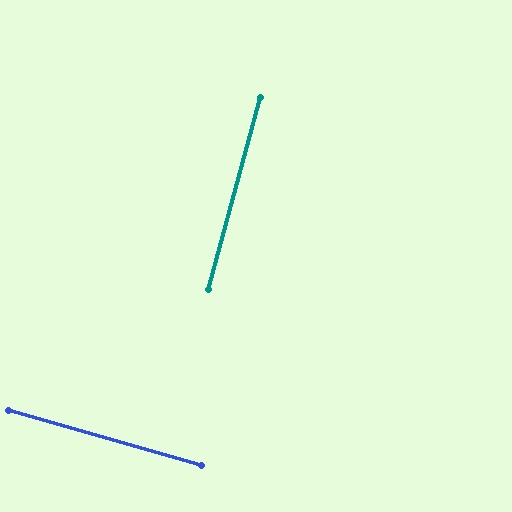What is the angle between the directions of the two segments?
Approximately 89 degrees.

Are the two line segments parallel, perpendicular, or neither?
Perpendicular — they meet at approximately 89°.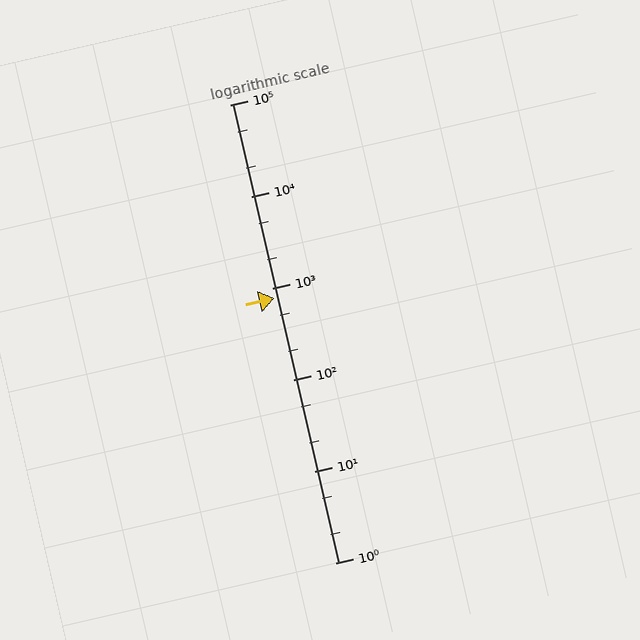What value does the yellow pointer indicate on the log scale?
The pointer indicates approximately 770.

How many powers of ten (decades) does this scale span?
The scale spans 5 decades, from 1 to 100000.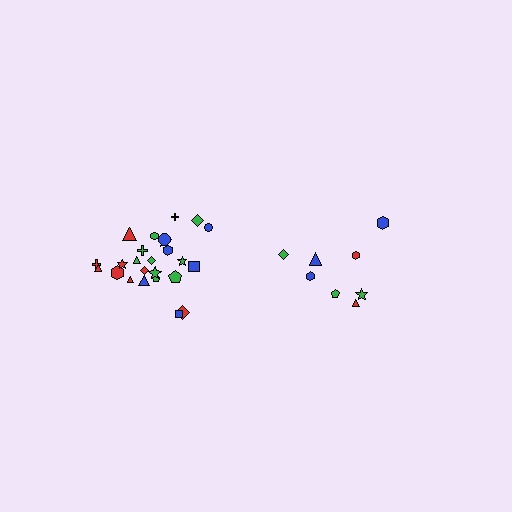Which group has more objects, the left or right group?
The left group.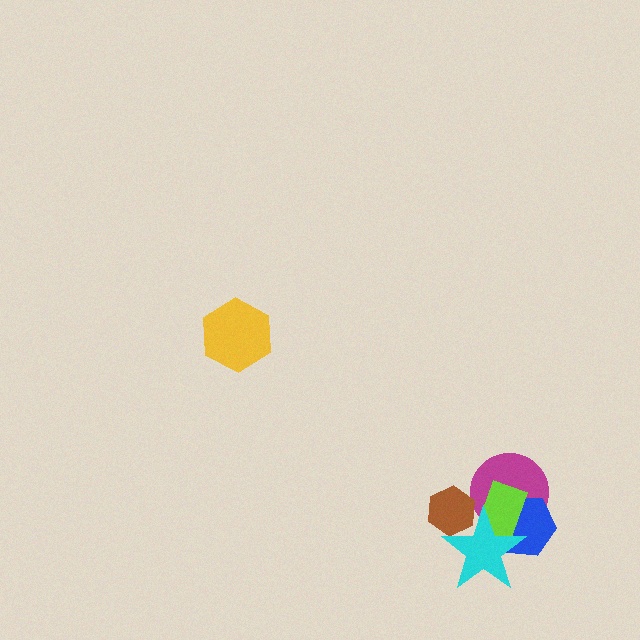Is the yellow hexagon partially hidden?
No, no other shape covers it.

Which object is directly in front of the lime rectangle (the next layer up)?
The brown hexagon is directly in front of the lime rectangle.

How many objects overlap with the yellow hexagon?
0 objects overlap with the yellow hexagon.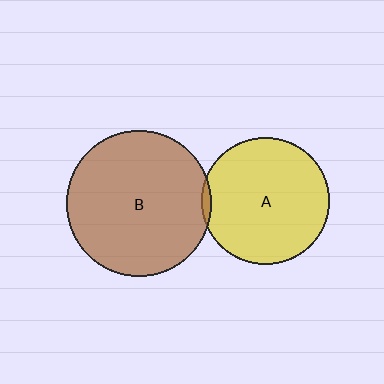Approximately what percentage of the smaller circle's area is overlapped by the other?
Approximately 5%.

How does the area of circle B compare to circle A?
Approximately 1.3 times.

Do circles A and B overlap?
Yes.